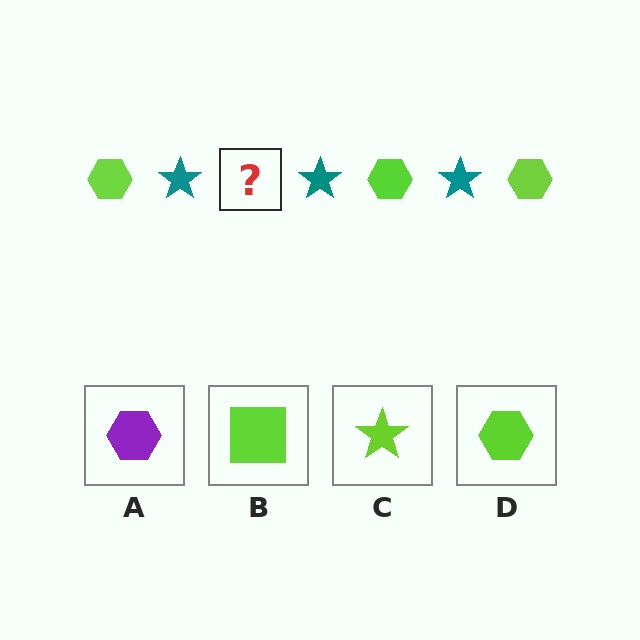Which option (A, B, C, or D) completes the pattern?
D.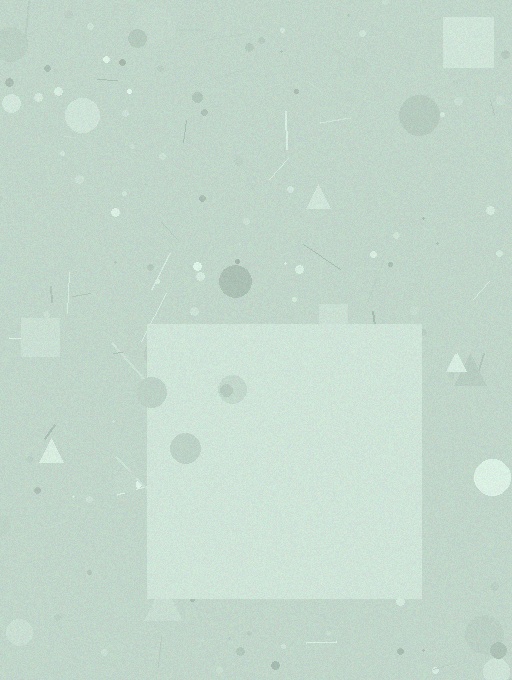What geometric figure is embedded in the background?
A square is embedded in the background.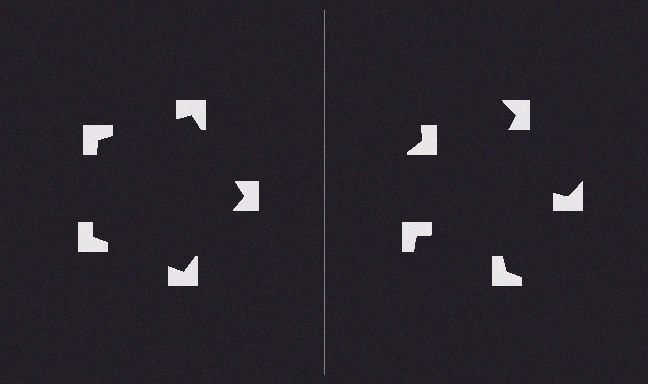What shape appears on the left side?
An illusory pentagon.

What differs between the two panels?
The notched squares are positioned identically on both sides; only the wedge orientations differ. On the left they align to a pentagon; on the right they are misaligned.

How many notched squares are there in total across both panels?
10 — 5 on each side.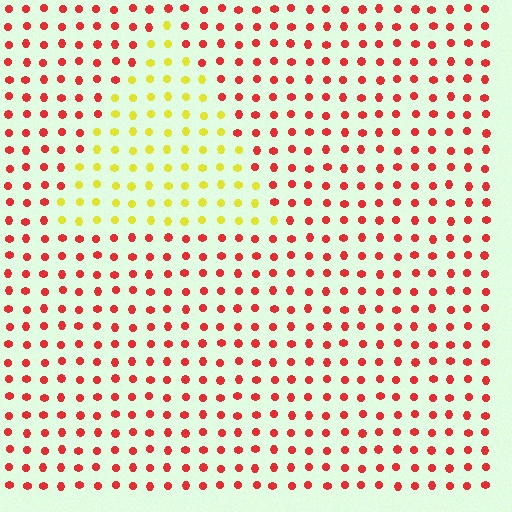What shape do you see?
I see a triangle.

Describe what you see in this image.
The image is filled with small red elements in a uniform arrangement. A triangle-shaped region is visible where the elements are tinted to a slightly different hue, forming a subtle color boundary.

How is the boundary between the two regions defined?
The boundary is defined purely by a slight shift in hue (about 64 degrees). Spacing, size, and orientation are identical on both sides.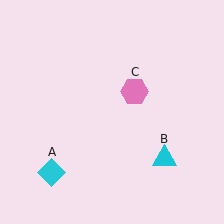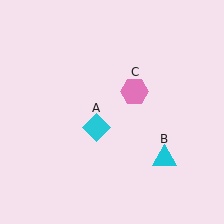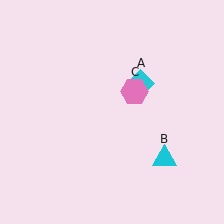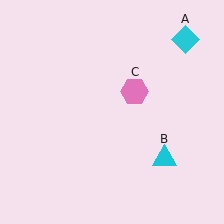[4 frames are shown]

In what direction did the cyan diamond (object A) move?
The cyan diamond (object A) moved up and to the right.